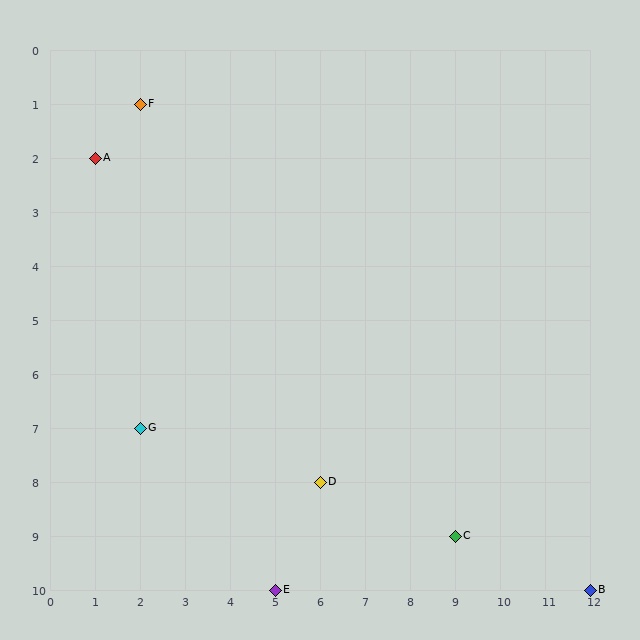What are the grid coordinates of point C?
Point C is at grid coordinates (9, 9).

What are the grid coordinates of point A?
Point A is at grid coordinates (1, 2).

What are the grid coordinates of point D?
Point D is at grid coordinates (6, 8).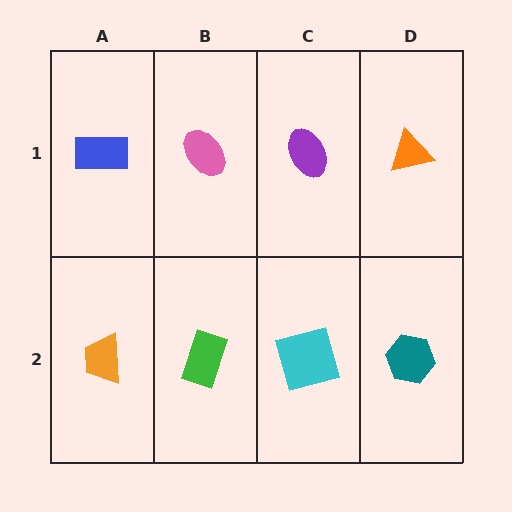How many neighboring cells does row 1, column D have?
2.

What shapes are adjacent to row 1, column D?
A teal hexagon (row 2, column D), a purple ellipse (row 1, column C).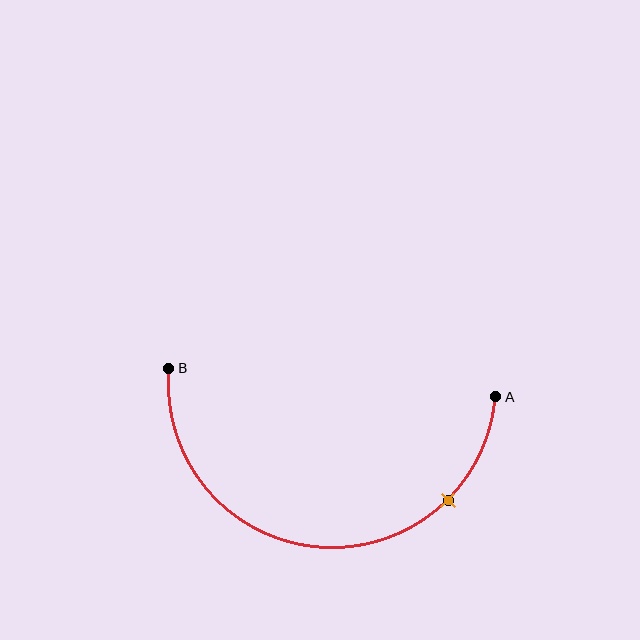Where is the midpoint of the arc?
The arc midpoint is the point on the curve farthest from the straight line joining A and B. It sits below that line.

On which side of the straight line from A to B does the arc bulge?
The arc bulges below the straight line connecting A and B.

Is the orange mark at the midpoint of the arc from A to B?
No. The orange mark lies on the arc but is closer to endpoint A. The arc midpoint would be at the point on the curve equidistant along the arc from both A and B.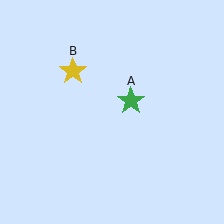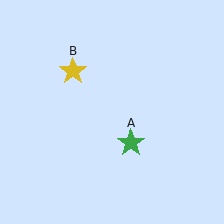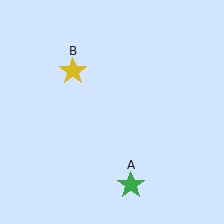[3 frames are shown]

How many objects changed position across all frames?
1 object changed position: green star (object A).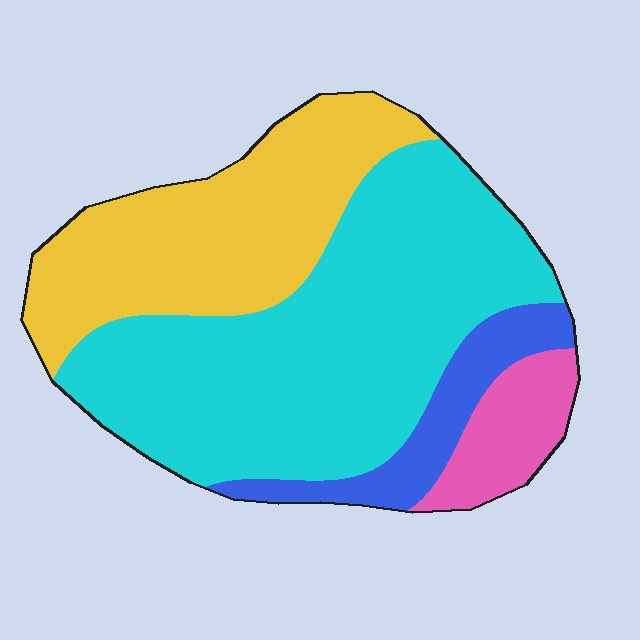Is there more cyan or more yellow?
Cyan.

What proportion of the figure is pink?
Pink takes up less than a quarter of the figure.